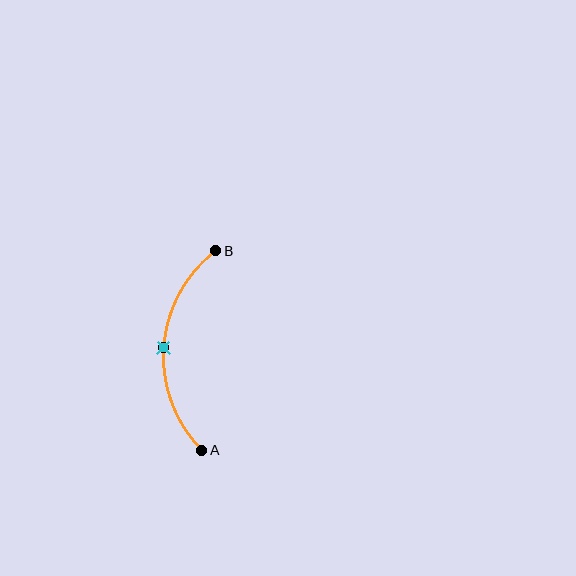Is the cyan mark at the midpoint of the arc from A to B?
Yes. The cyan mark lies on the arc at equal arc-length from both A and B — it is the arc midpoint.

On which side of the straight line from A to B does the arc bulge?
The arc bulges to the left of the straight line connecting A and B.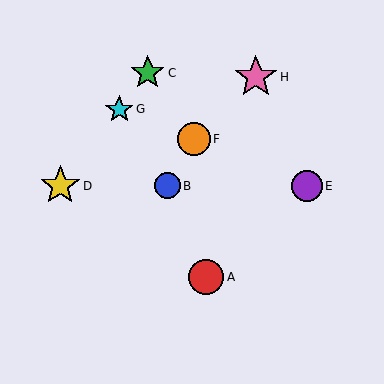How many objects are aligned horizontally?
3 objects (B, D, E) are aligned horizontally.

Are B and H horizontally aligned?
No, B is at y≈186 and H is at y≈77.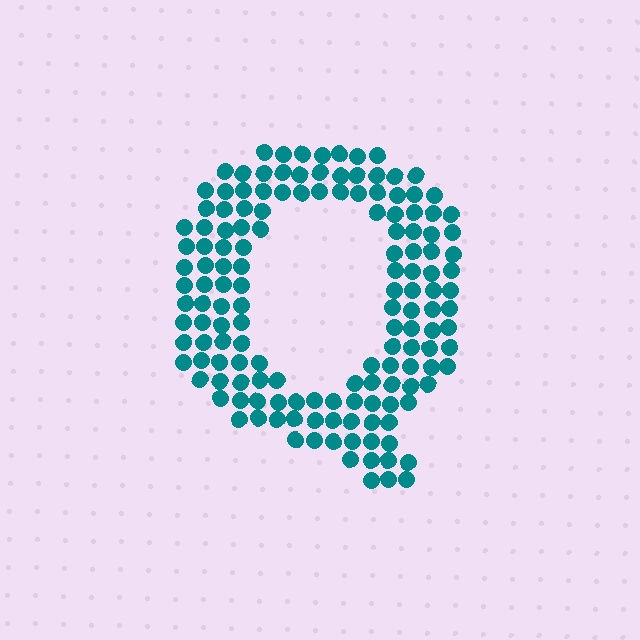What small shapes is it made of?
It is made of small circles.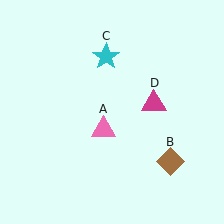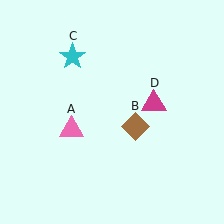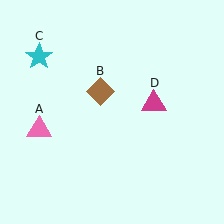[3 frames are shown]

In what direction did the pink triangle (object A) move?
The pink triangle (object A) moved left.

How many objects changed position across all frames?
3 objects changed position: pink triangle (object A), brown diamond (object B), cyan star (object C).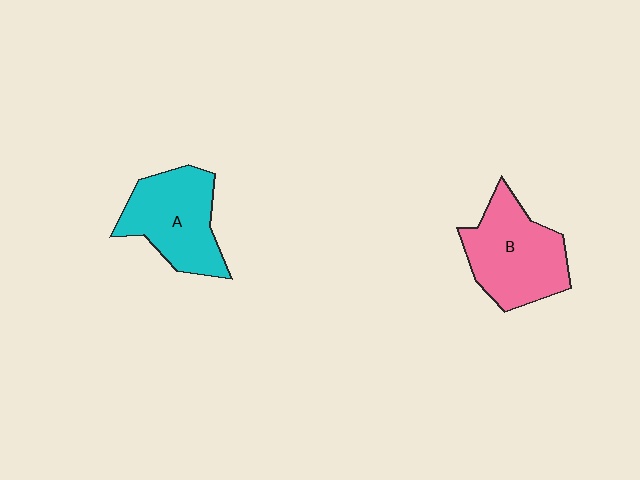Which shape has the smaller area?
Shape A (cyan).